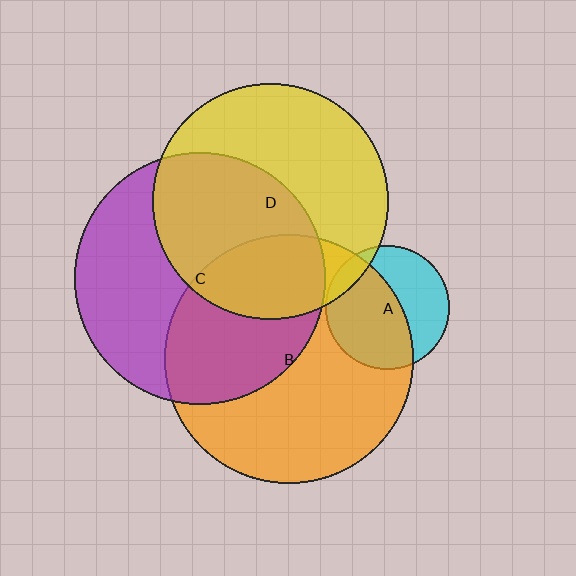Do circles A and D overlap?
Yes.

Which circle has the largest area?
Circle C (purple).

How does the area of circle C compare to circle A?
Approximately 4.2 times.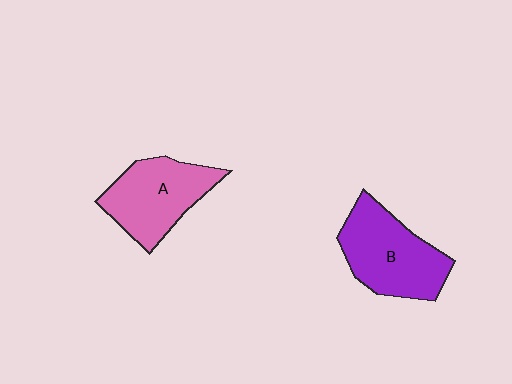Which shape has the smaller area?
Shape A (pink).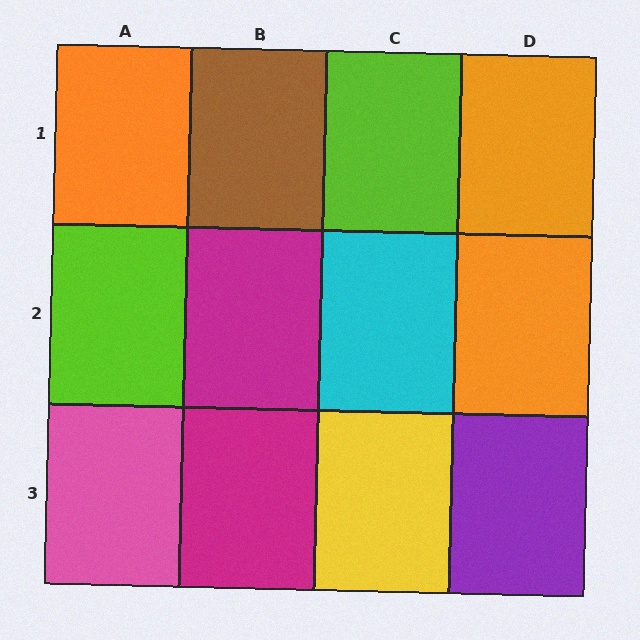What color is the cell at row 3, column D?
Purple.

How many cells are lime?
2 cells are lime.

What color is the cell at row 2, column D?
Orange.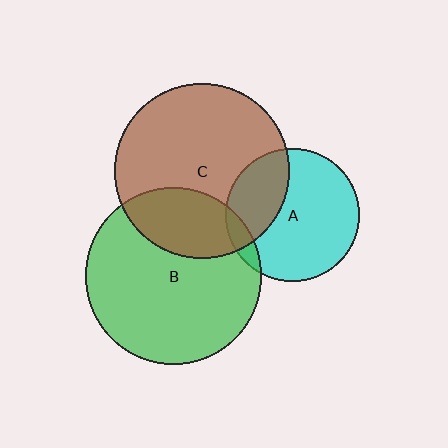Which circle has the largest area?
Circle B (green).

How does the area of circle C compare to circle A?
Approximately 1.7 times.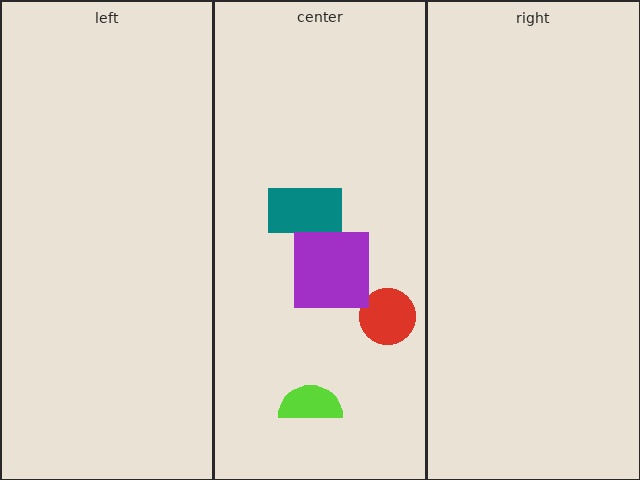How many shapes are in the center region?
4.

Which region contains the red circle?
The center region.